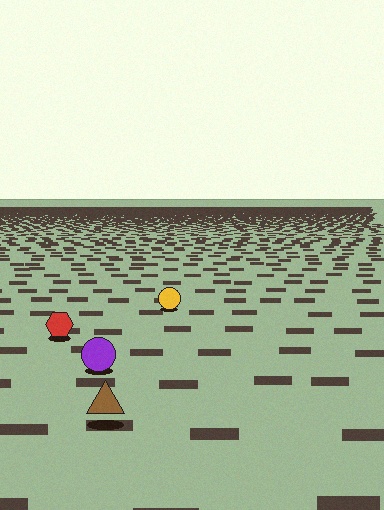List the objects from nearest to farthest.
From nearest to farthest: the brown triangle, the purple circle, the red hexagon, the yellow circle.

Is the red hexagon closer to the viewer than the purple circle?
No. The purple circle is closer — you can tell from the texture gradient: the ground texture is coarser near it.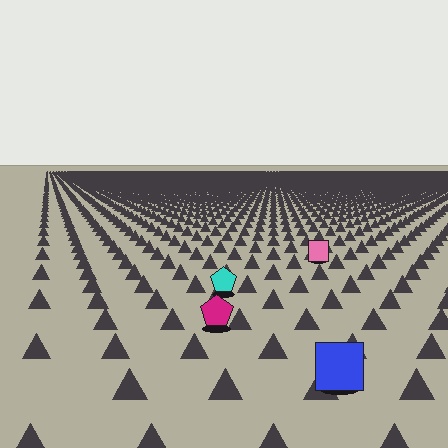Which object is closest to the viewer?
The blue square is closest. The texture marks near it are larger and more spread out.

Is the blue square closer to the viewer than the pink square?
Yes. The blue square is closer — you can tell from the texture gradient: the ground texture is coarser near it.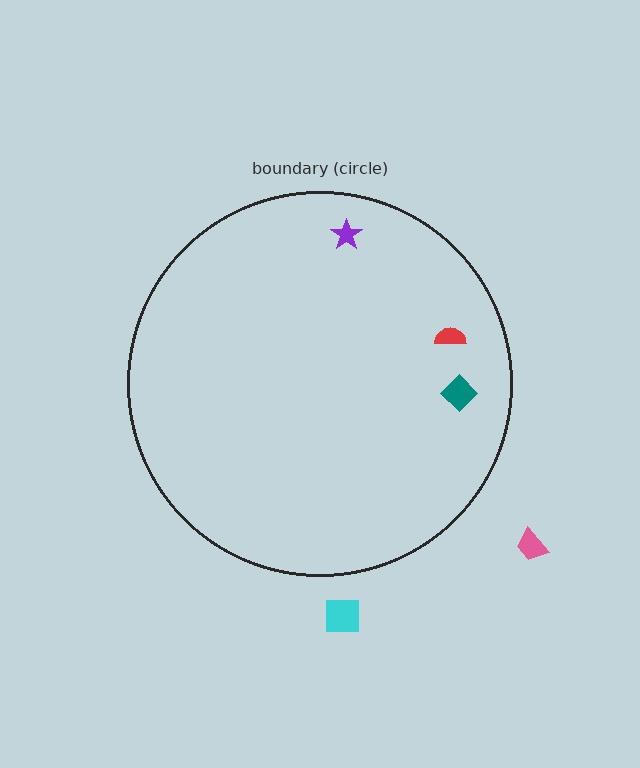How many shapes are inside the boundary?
3 inside, 2 outside.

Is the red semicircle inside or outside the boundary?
Inside.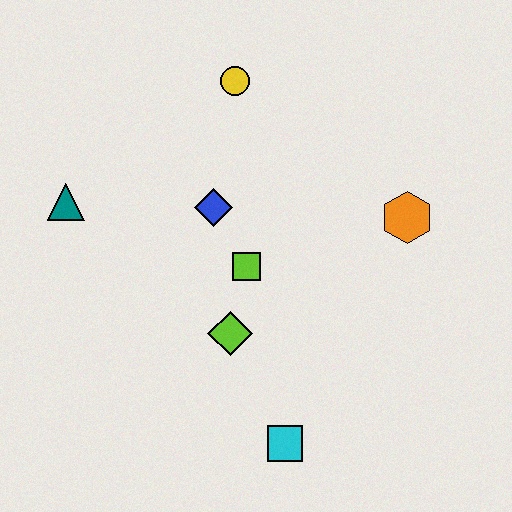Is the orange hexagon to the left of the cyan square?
No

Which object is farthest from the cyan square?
The yellow circle is farthest from the cyan square.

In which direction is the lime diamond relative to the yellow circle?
The lime diamond is below the yellow circle.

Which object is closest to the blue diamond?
The lime square is closest to the blue diamond.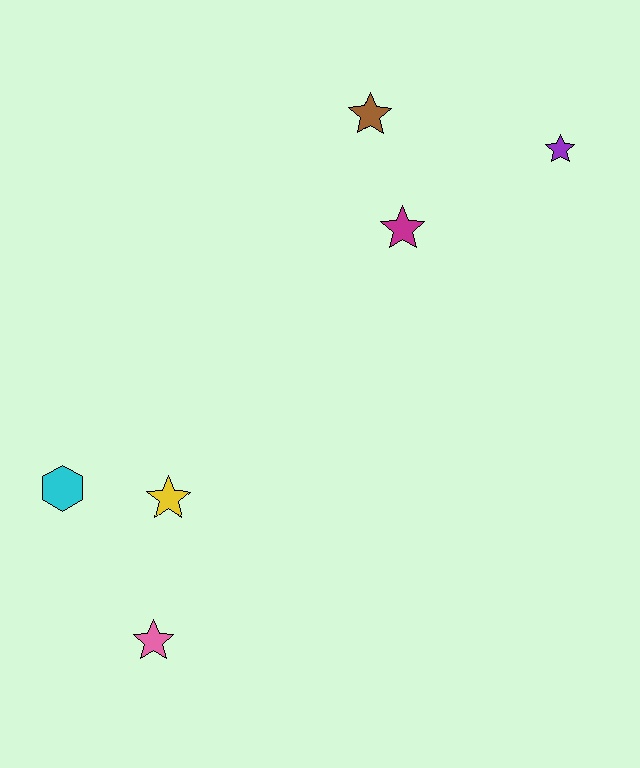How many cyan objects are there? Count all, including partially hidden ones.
There is 1 cyan object.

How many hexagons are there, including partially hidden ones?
There is 1 hexagon.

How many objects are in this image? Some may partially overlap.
There are 6 objects.